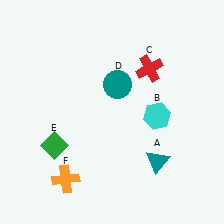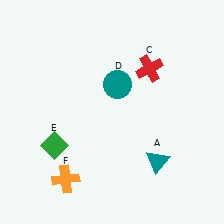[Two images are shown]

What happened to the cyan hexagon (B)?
The cyan hexagon (B) was removed in Image 2. It was in the bottom-right area of Image 1.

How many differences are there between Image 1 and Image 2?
There is 1 difference between the two images.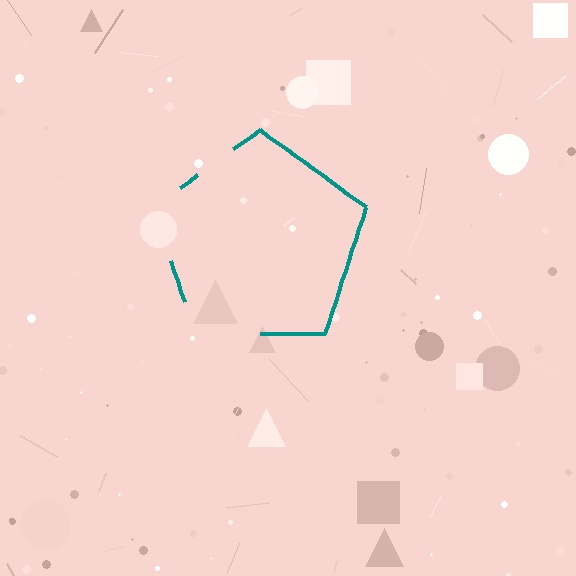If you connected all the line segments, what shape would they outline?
They would outline a pentagon.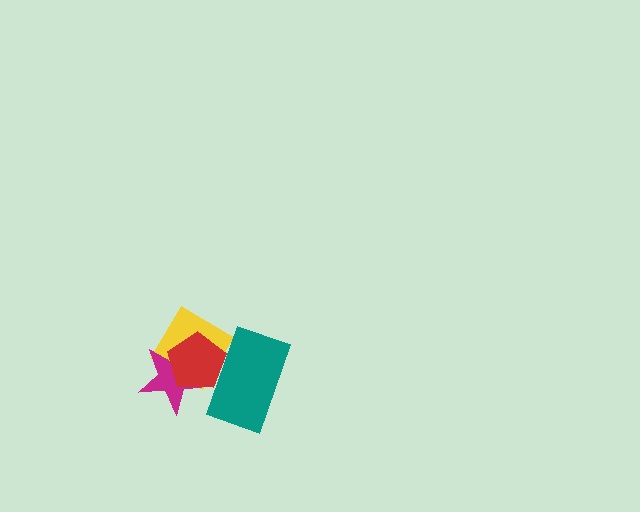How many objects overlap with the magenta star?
3 objects overlap with the magenta star.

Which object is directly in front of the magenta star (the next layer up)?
The red pentagon is directly in front of the magenta star.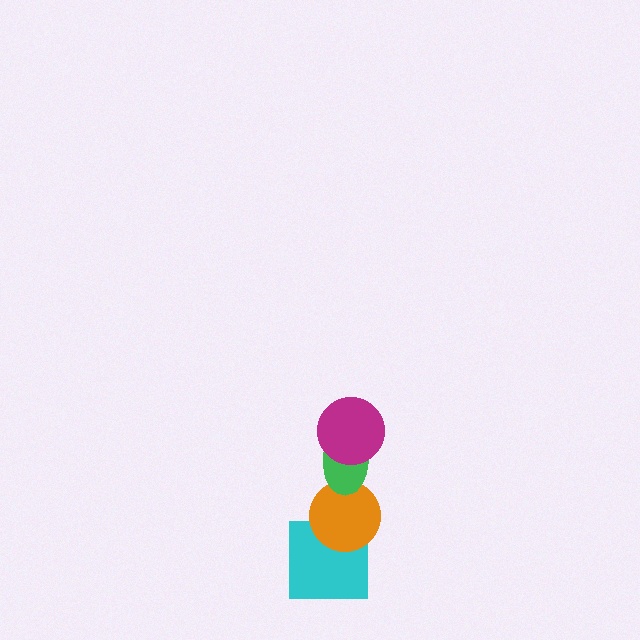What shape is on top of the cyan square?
The orange circle is on top of the cyan square.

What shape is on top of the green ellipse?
The magenta circle is on top of the green ellipse.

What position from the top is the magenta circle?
The magenta circle is 1st from the top.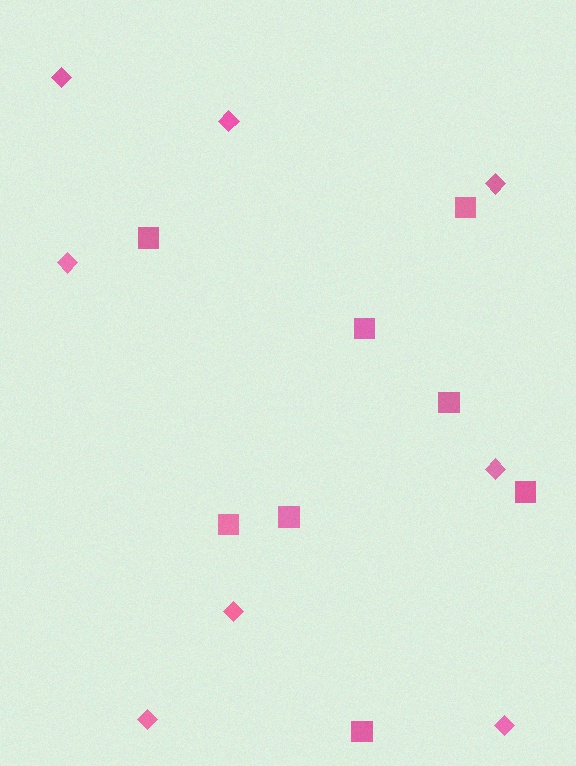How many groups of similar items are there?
There are 2 groups: one group of diamonds (8) and one group of squares (8).